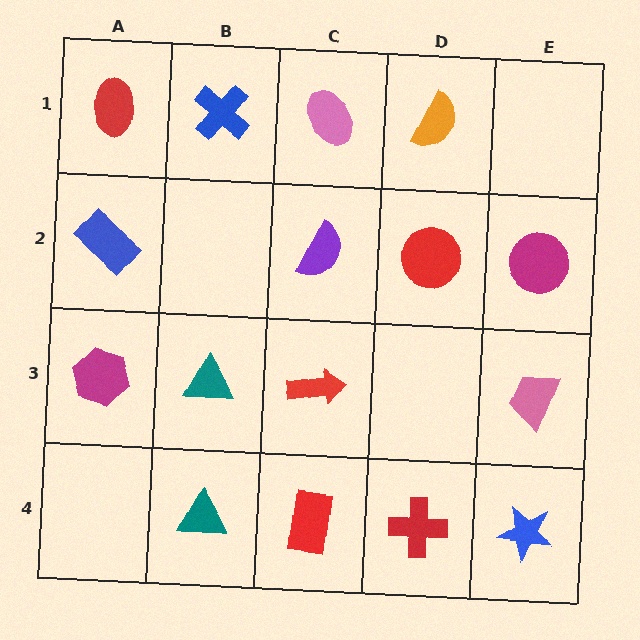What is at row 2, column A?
A blue rectangle.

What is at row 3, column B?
A teal triangle.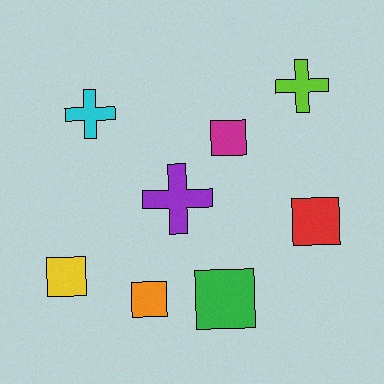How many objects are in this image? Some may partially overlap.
There are 8 objects.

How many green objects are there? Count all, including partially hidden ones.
There is 1 green object.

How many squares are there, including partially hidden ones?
There are 5 squares.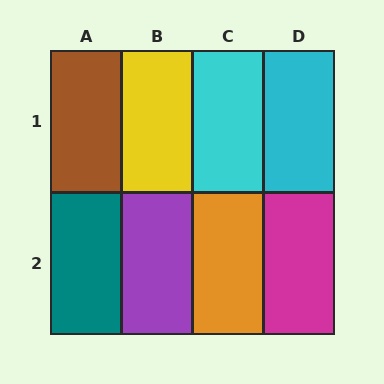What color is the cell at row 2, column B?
Purple.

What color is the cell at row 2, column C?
Orange.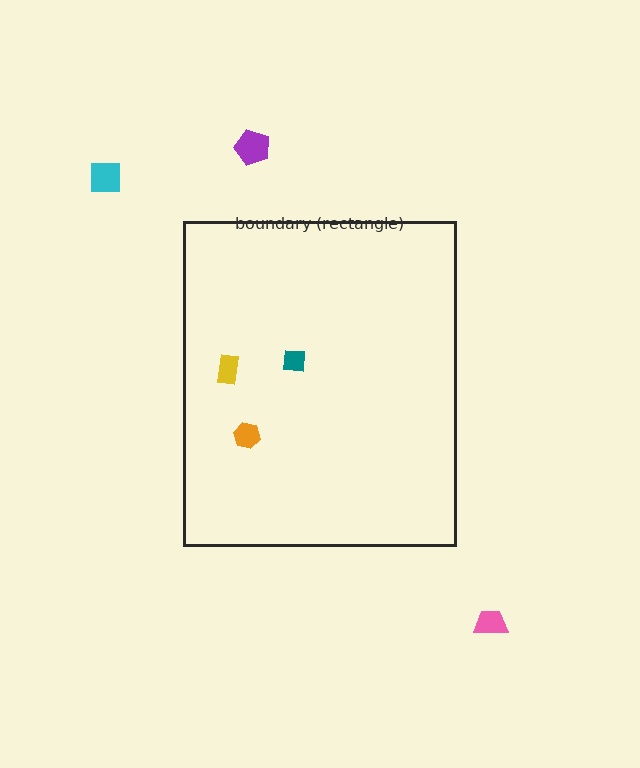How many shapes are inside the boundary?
3 inside, 3 outside.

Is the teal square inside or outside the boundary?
Inside.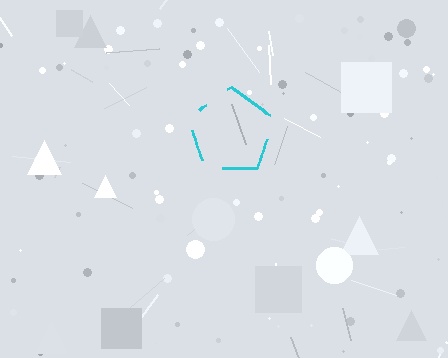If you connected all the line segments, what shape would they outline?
They would outline a pentagon.